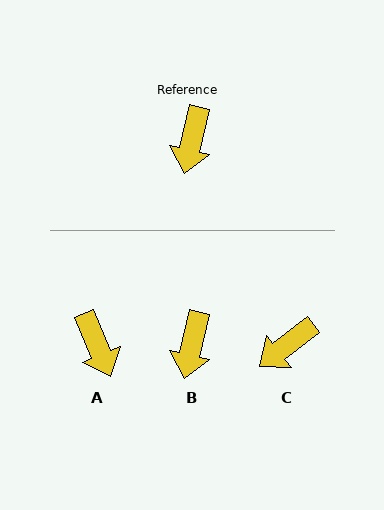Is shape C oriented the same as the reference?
No, it is off by about 39 degrees.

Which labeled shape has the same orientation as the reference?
B.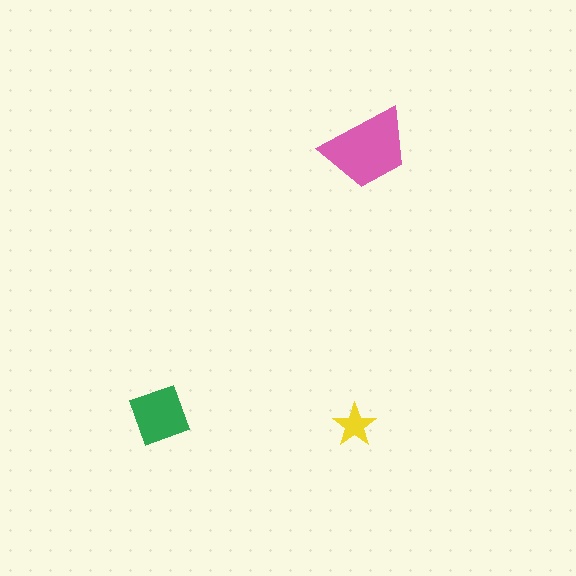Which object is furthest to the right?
The pink trapezoid is rightmost.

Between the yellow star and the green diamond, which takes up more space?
The green diamond.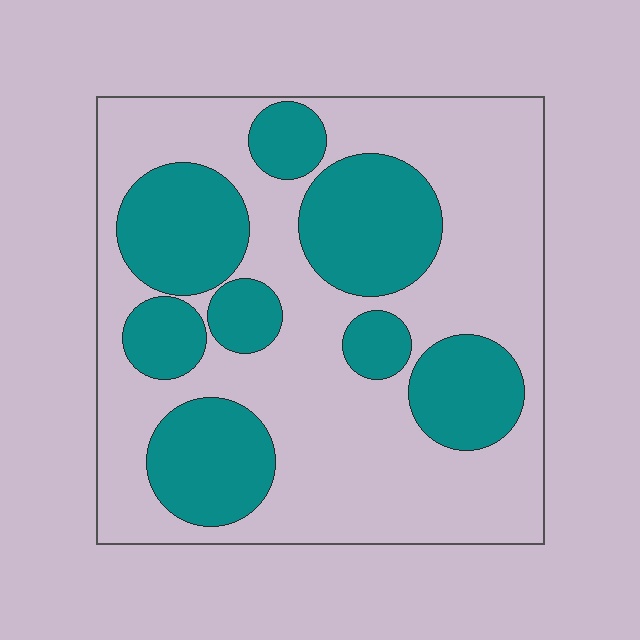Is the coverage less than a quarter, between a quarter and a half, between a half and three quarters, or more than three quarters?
Between a quarter and a half.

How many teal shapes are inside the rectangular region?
8.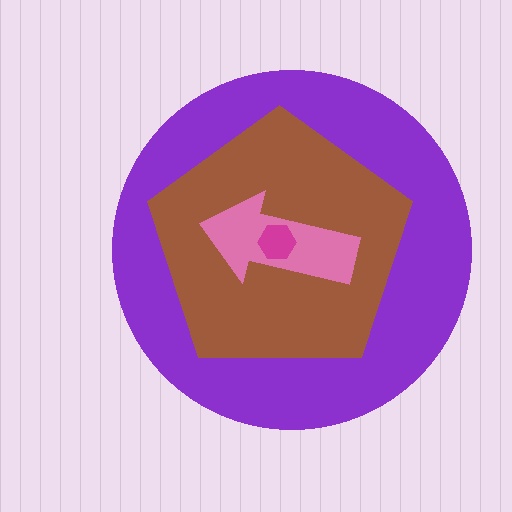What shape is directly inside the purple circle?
The brown pentagon.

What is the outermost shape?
The purple circle.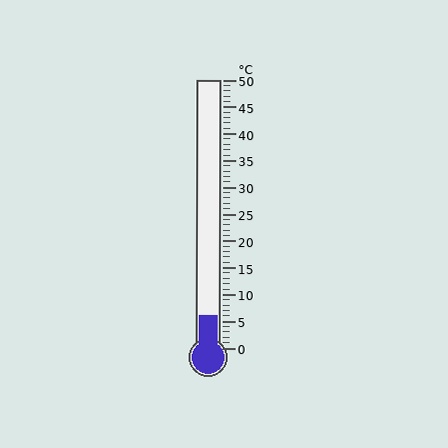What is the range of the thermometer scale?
The thermometer scale ranges from 0°C to 50°C.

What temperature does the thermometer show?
The thermometer shows approximately 6°C.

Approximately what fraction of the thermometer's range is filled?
The thermometer is filled to approximately 10% of its range.